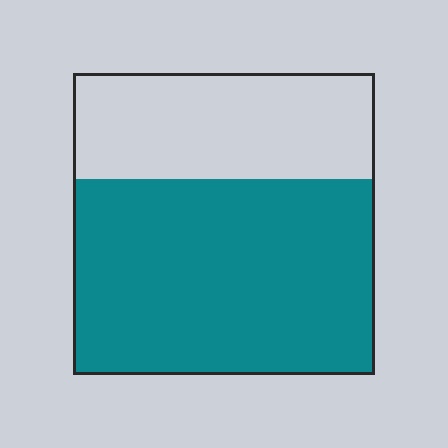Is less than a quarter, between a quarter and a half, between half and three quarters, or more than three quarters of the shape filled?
Between half and three quarters.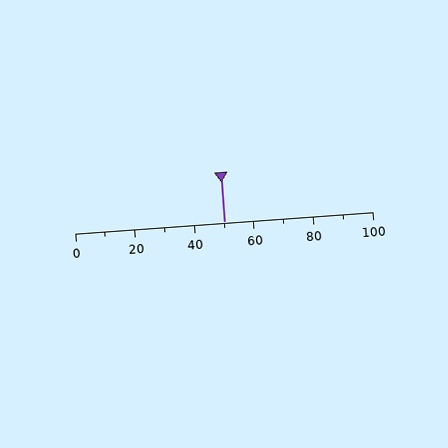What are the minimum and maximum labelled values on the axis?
The axis runs from 0 to 100.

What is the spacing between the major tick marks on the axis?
The major ticks are spaced 20 apart.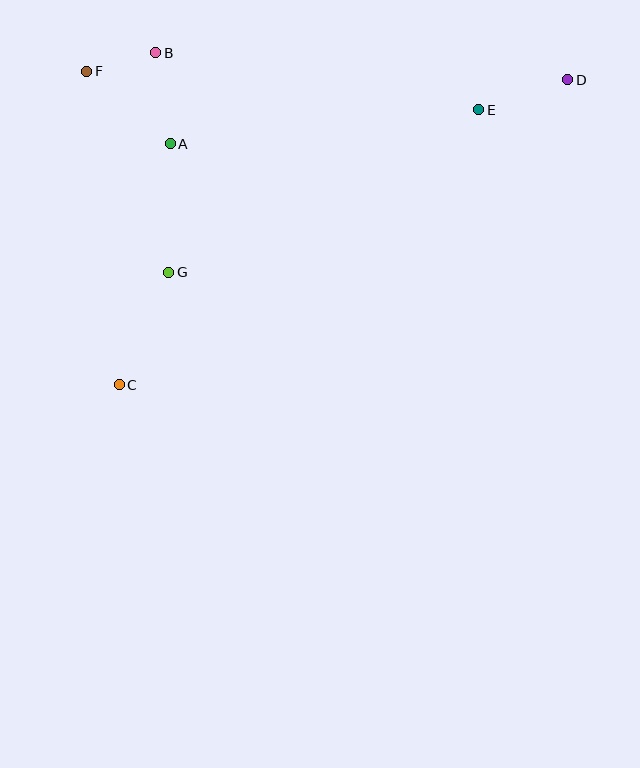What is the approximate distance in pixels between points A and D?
The distance between A and D is approximately 403 pixels.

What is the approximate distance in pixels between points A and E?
The distance between A and E is approximately 311 pixels.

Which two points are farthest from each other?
Points C and D are farthest from each other.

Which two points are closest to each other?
Points B and F are closest to each other.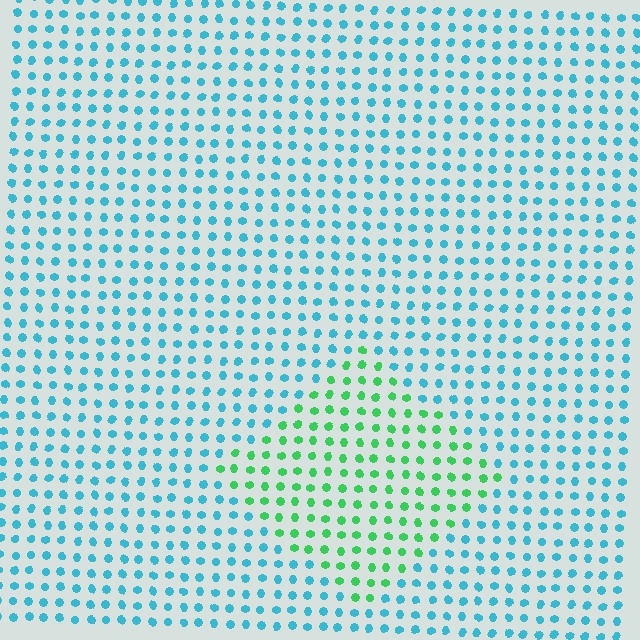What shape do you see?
I see a diamond.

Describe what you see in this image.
The image is filled with small cyan elements in a uniform arrangement. A diamond-shaped region is visible where the elements are tinted to a slightly different hue, forming a subtle color boundary.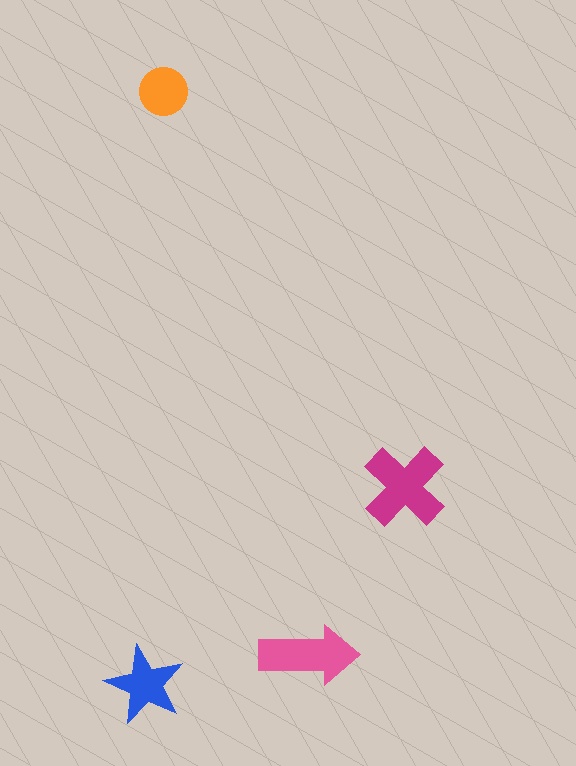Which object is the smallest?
The orange circle.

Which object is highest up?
The orange circle is topmost.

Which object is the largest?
The magenta cross.